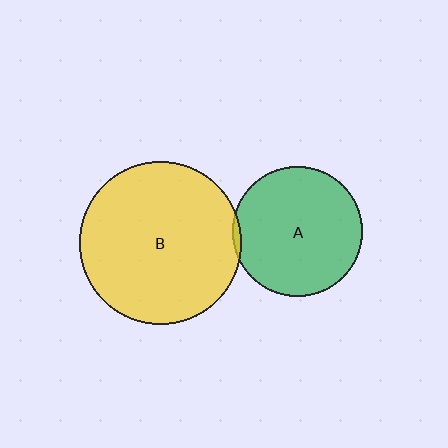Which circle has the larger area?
Circle B (yellow).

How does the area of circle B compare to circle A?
Approximately 1.6 times.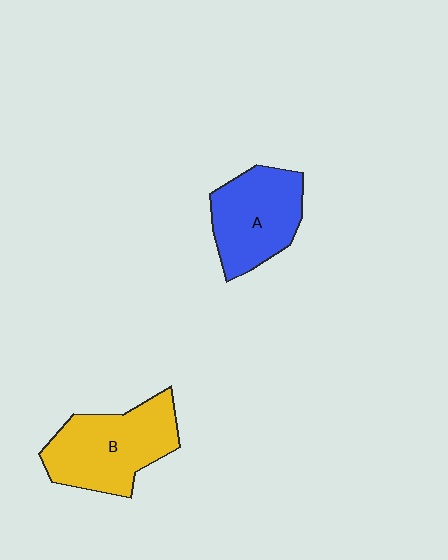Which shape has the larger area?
Shape B (yellow).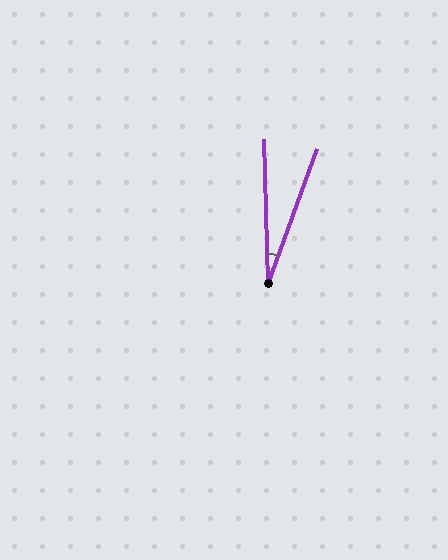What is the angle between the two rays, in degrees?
Approximately 22 degrees.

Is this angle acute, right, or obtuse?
It is acute.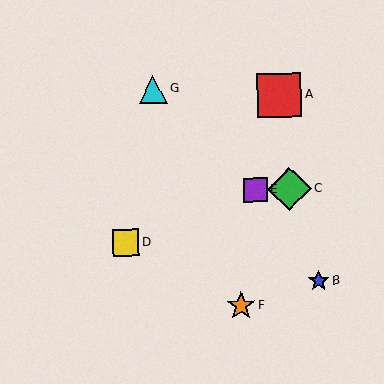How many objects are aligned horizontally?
2 objects (C, E) are aligned horizontally.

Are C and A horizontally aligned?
No, C is at y≈189 and A is at y≈95.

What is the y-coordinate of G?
Object G is at y≈89.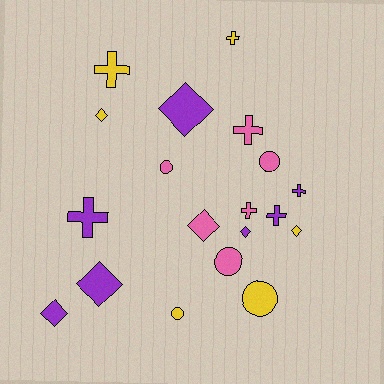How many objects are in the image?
There are 19 objects.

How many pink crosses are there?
There are 2 pink crosses.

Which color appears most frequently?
Purple, with 7 objects.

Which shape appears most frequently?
Diamond, with 7 objects.